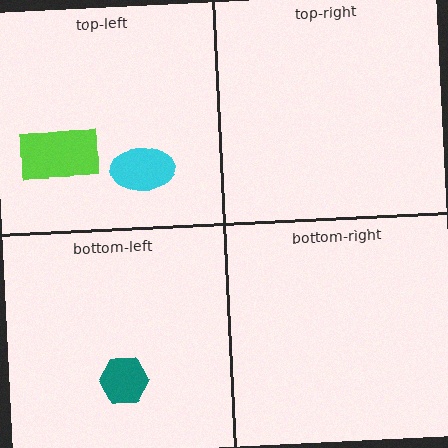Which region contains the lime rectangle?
The top-left region.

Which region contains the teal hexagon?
The bottom-left region.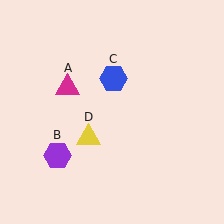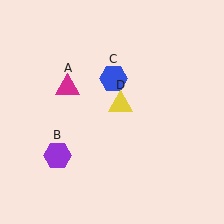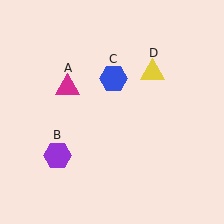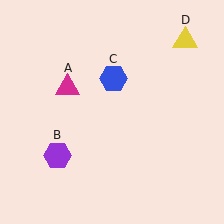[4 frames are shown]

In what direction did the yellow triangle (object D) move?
The yellow triangle (object D) moved up and to the right.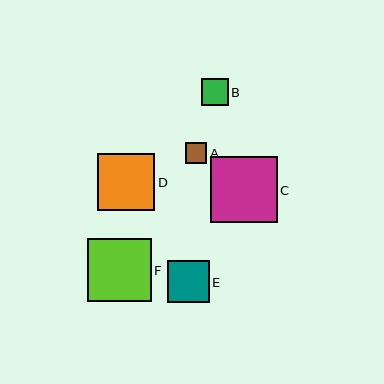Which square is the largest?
Square C is the largest with a size of approximately 66 pixels.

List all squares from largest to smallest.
From largest to smallest: C, F, D, E, B, A.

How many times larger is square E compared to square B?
Square E is approximately 1.6 times the size of square B.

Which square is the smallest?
Square A is the smallest with a size of approximately 21 pixels.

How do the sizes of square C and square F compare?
Square C and square F are approximately the same size.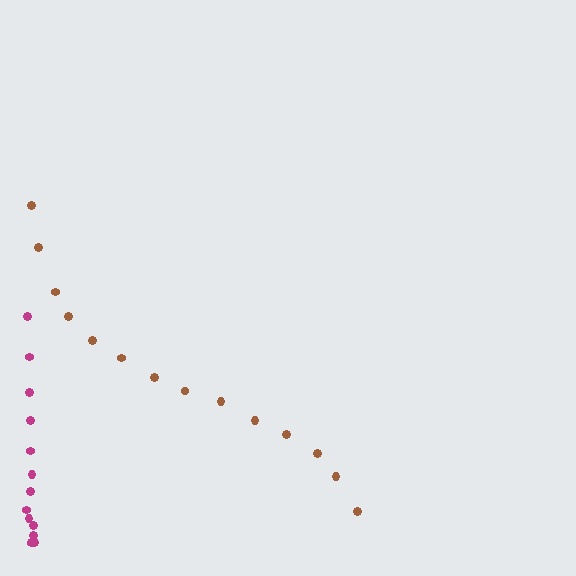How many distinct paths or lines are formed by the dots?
There are 2 distinct paths.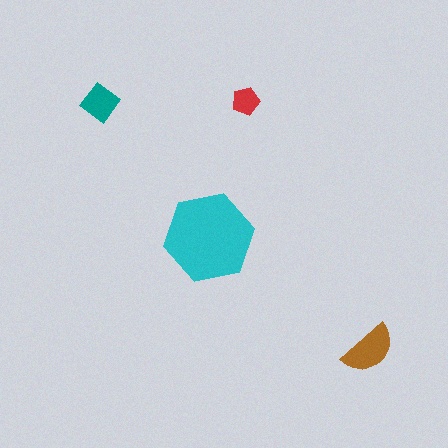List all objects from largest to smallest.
The cyan hexagon, the brown semicircle, the teal diamond, the red pentagon.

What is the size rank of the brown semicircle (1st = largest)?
2nd.